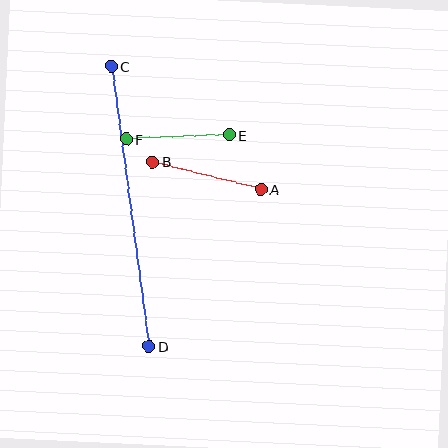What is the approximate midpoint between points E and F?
The midpoint is at approximately (178, 137) pixels.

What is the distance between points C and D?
The distance is approximately 282 pixels.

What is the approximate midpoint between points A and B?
The midpoint is at approximately (207, 176) pixels.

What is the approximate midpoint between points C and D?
The midpoint is at approximately (130, 206) pixels.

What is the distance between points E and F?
The distance is approximately 103 pixels.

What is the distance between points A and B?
The distance is approximately 112 pixels.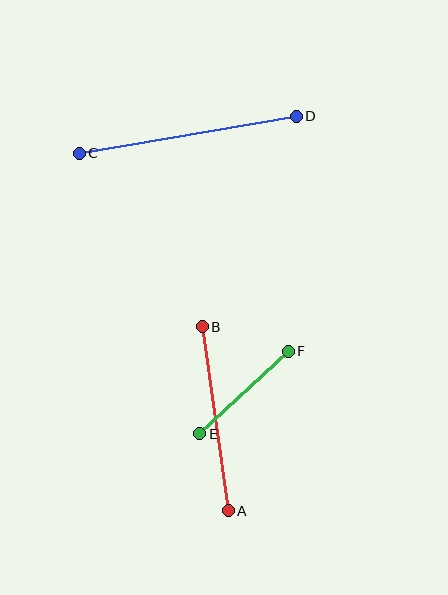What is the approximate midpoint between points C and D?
The midpoint is at approximately (188, 135) pixels.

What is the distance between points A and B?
The distance is approximately 186 pixels.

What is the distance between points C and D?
The distance is approximately 220 pixels.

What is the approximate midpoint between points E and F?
The midpoint is at approximately (244, 392) pixels.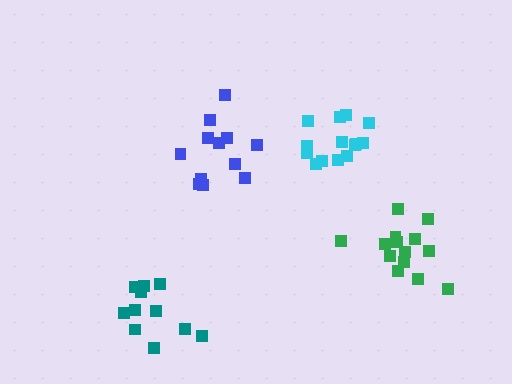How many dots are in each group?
Group 1: 11 dots, Group 2: 12 dots, Group 3: 14 dots, Group 4: 14 dots (51 total).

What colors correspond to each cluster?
The clusters are colored: teal, blue, green, cyan.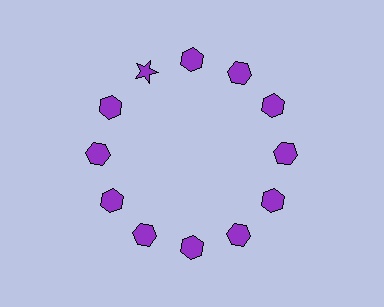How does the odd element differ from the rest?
It has a different shape: star instead of hexagon.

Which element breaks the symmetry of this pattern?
The purple star at roughly the 11 o'clock position breaks the symmetry. All other shapes are purple hexagons.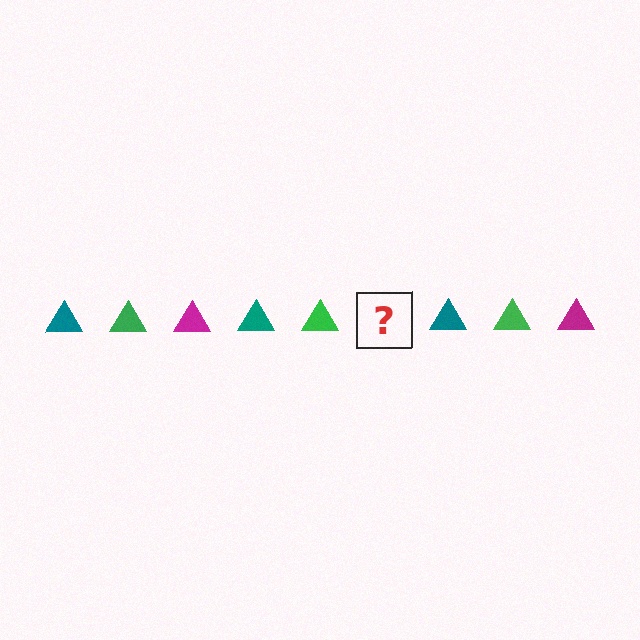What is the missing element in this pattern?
The missing element is a magenta triangle.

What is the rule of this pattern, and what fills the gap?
The rule is that the pattern cycles through teal, green, magenta triangles. The gap should be filled with a magenta triangle.